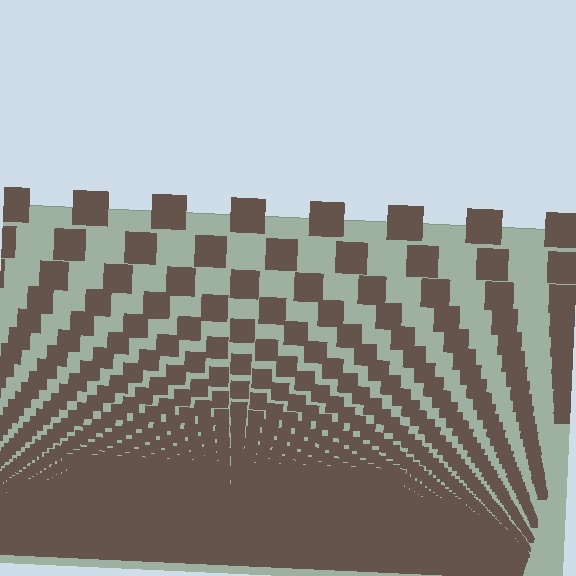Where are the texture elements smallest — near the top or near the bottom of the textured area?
Near the bottom.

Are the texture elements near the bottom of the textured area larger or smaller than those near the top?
Smaller. The gradient is inverted — elements near the bottom are smaller and denser.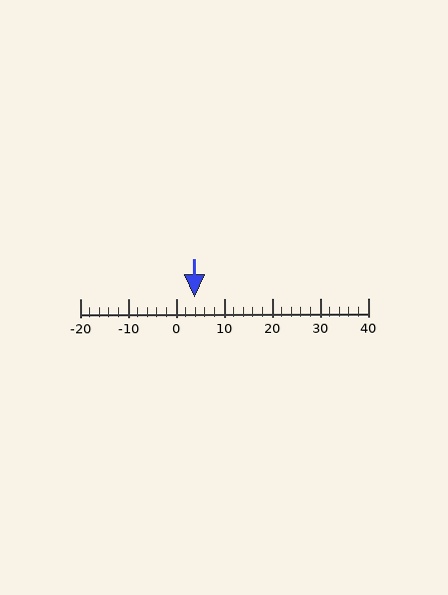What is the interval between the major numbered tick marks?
The major tick marks are spaced 10 units apart.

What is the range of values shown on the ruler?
The ruler shows values from -20 to 40.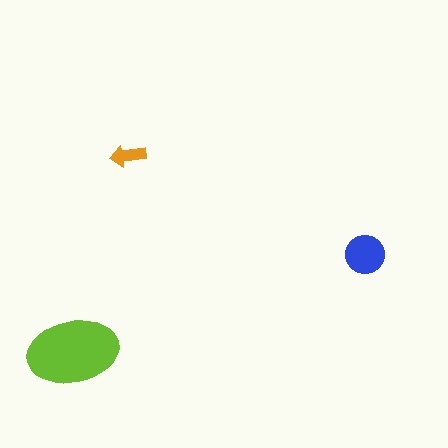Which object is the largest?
The lime ellipse.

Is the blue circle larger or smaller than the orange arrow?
Larger.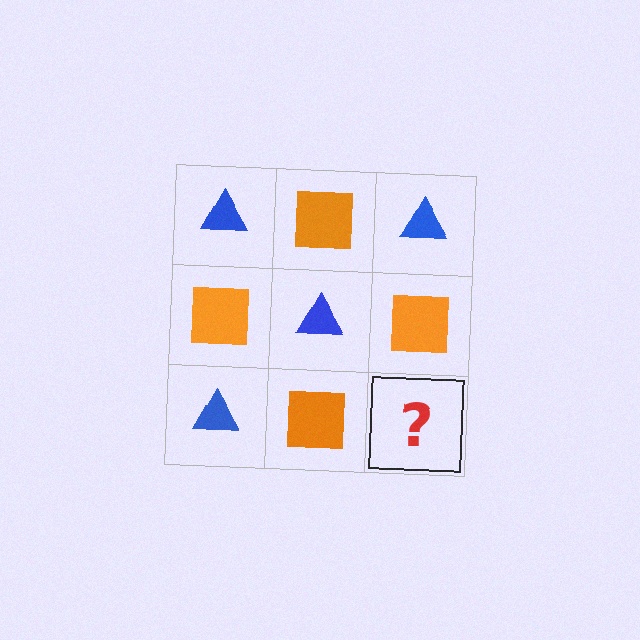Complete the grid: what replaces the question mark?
The question mark should be replaced with a blue triangle.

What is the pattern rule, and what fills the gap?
The rule is that it alternates blue triangle and orange square in a checkerboard pattern. The gap should be filled with a blue triangle.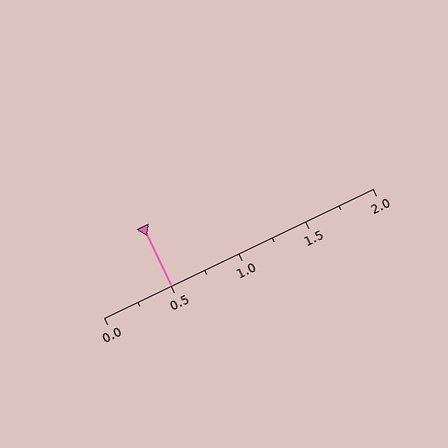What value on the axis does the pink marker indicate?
The marker indicates approximately 0.5.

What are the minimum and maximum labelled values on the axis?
The axis runs from 0.0 to 2.0.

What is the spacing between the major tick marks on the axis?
The major ticks are spaced 0.5 apart.